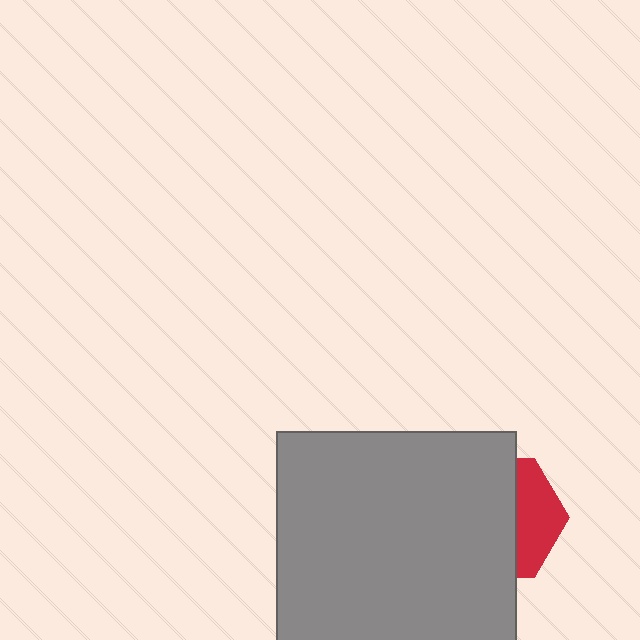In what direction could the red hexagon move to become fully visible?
The red hexagon could move right. That would shift it out from behind the gray square entirely.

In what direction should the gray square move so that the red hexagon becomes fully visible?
The gray square should move left. That is the shortest direction to clear the overlap and leave the red hexagon fully visible.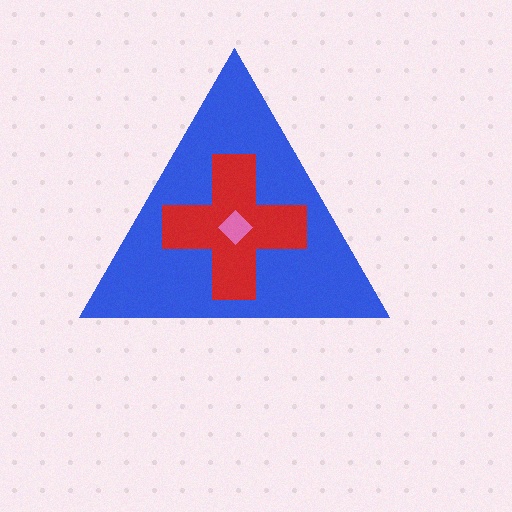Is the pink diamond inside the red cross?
Yes.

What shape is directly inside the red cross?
The pink diamond.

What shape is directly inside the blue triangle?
The red cross.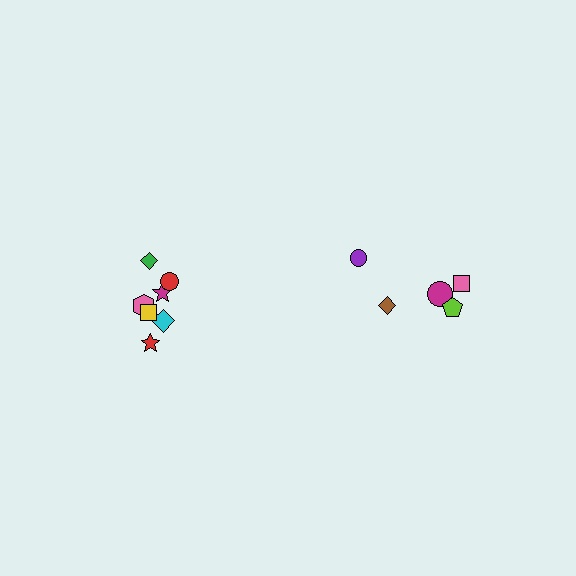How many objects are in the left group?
There are 7 objects.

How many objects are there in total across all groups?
There are 12 objects.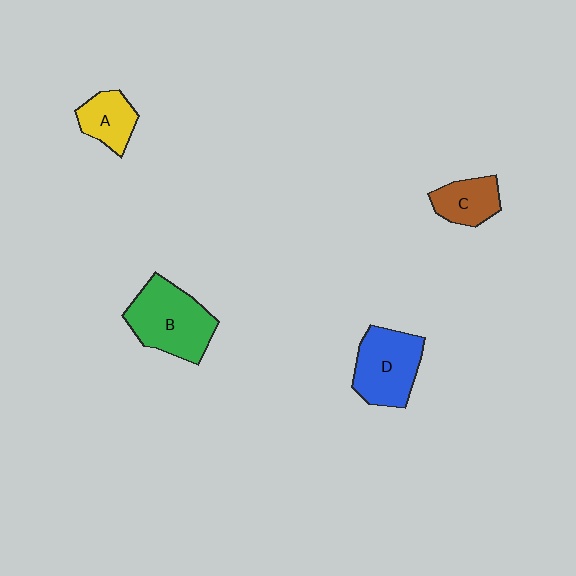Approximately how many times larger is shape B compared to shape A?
Approximately 1.9 times.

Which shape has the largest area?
Shape B (green).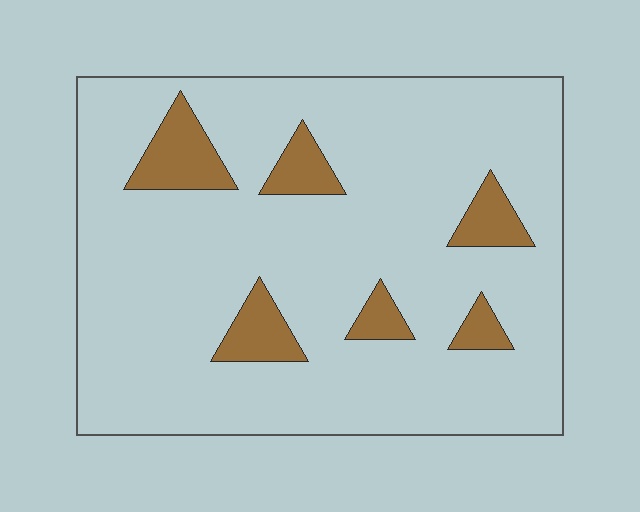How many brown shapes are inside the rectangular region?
6.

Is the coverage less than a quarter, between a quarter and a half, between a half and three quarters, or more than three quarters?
Less than a quarter.